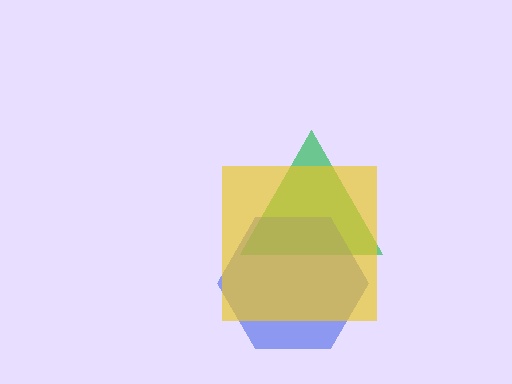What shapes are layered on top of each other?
The layered shapes are: a green triangle, a blue hexagon, a yellow square.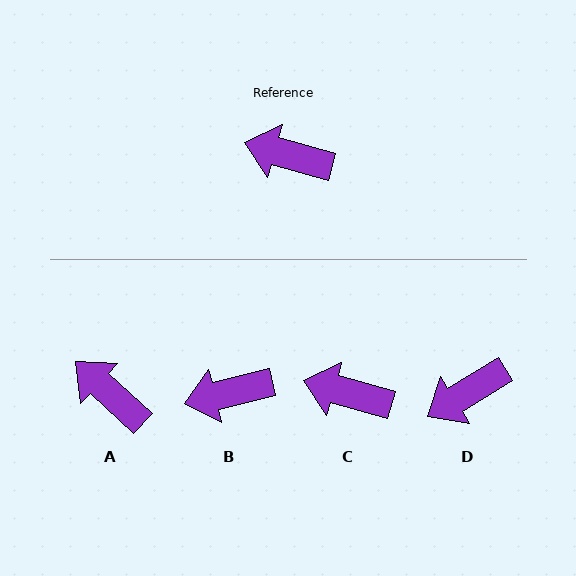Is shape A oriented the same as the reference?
No, it is off by about 27 degrees.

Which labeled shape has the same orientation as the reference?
C.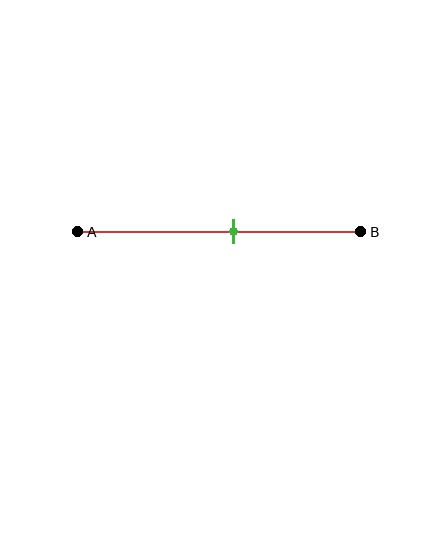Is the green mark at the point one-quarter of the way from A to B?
No, the mark is at about 55% from A, not at the 25% one-quarter point.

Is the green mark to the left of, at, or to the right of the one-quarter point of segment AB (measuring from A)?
The green mark is to the right of the one-quarter point of segment AB.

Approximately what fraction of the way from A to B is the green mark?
The green mark is approximately 55% of the way from A to B.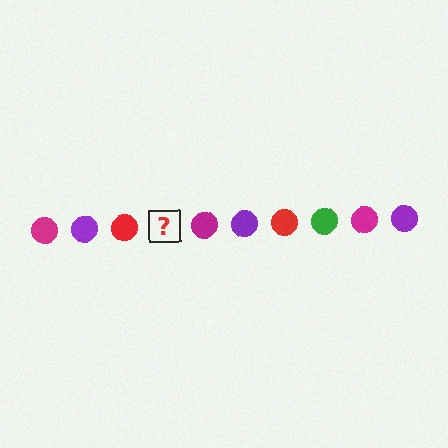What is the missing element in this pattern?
The missing element is a green circle.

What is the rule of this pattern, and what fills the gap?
The rule is that the pattern cycles through magenta, purple, red, green circles. The gap should be filled with a green circle.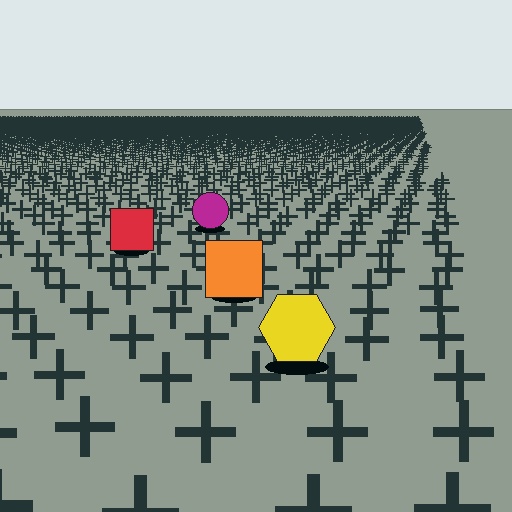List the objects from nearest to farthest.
From nearest to farthest: the yellow hexagon, the orange square, the red square, the magenta circle.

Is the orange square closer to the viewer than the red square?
Yes. The orange square is closer — you can tell from the texture gradient: the ground texture is coarser near it.